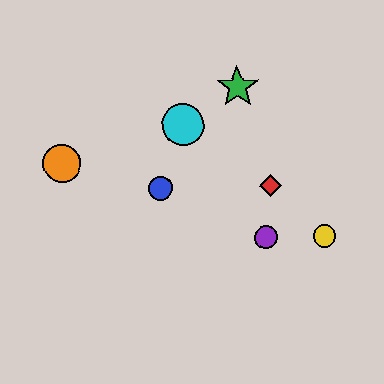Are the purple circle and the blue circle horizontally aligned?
No, the purple circle is at y≈237 and the blue circle is at y≈188.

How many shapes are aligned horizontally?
2 shapes (the yellow circle, the purple circle) are aligned horizontally.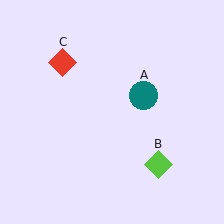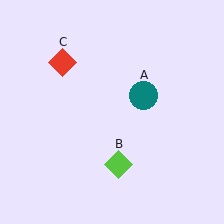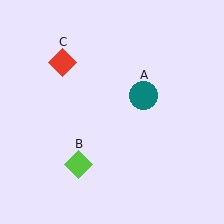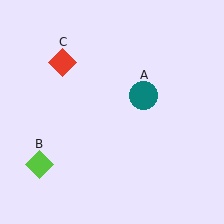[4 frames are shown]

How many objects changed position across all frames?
1 object changed position: lime diamond (object B).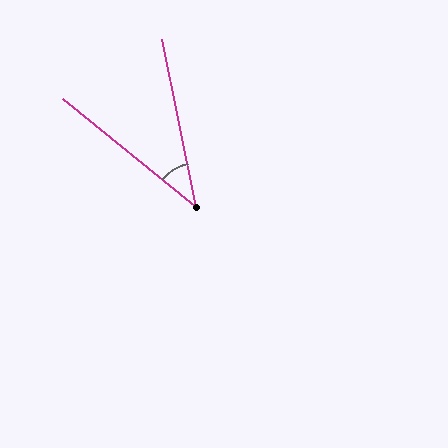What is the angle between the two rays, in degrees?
Approximately 39 degrees.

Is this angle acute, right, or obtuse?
It is acute.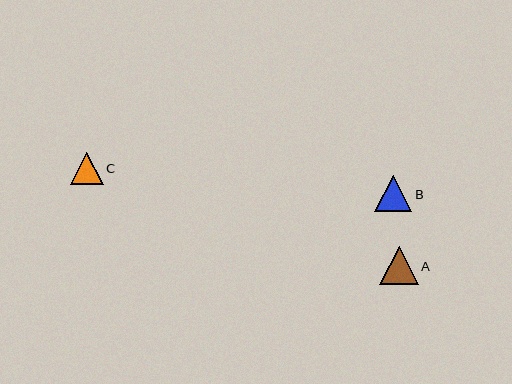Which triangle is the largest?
Triangle A is the largest with a size of approximately 38 pixels.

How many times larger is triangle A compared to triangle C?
Triangle A is approximately 1.2 times the size of triangle C.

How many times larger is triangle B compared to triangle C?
Triangle B is approximately 1.1 times the size of triangle C.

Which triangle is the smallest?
Triangle C is the smallest with a size of approximately 33 pixels.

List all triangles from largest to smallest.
From largest to smallest: A, B, C.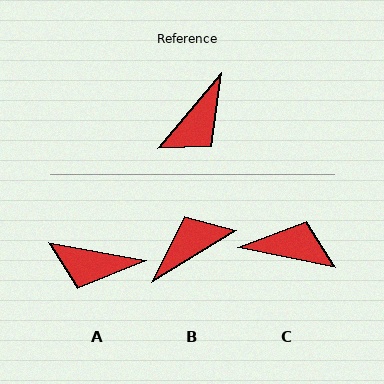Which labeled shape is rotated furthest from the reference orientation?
B, about 161 degrees away.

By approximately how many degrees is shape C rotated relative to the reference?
Approximately 119 degrees counter-clockwise.